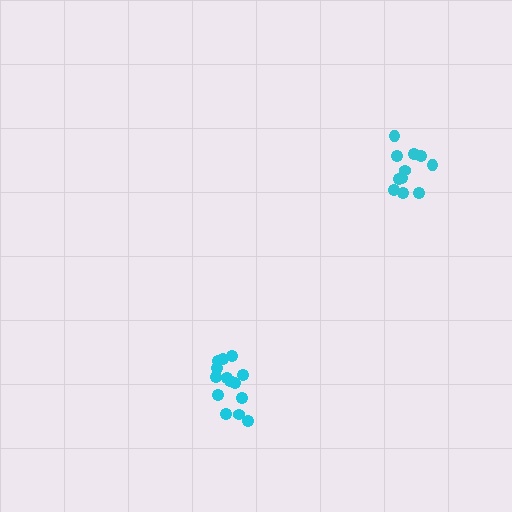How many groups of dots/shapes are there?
There are 2 groups.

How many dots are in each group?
Group 1: 14 dots, Group 2: 12 dots (26 total).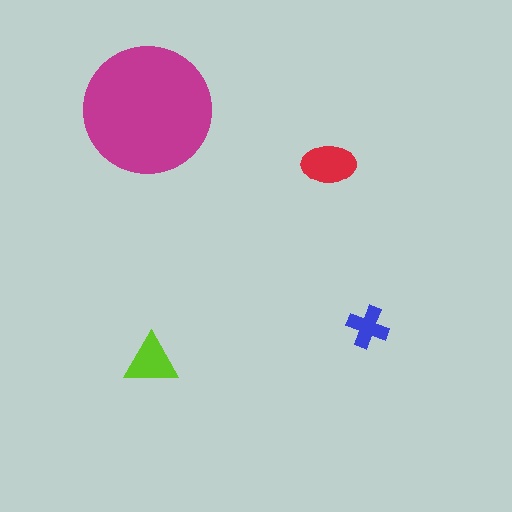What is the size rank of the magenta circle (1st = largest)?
1st.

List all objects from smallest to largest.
The blue cross, the lime triangle, the red ellipse, the magenta circle.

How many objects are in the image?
There are 4 objects in the image.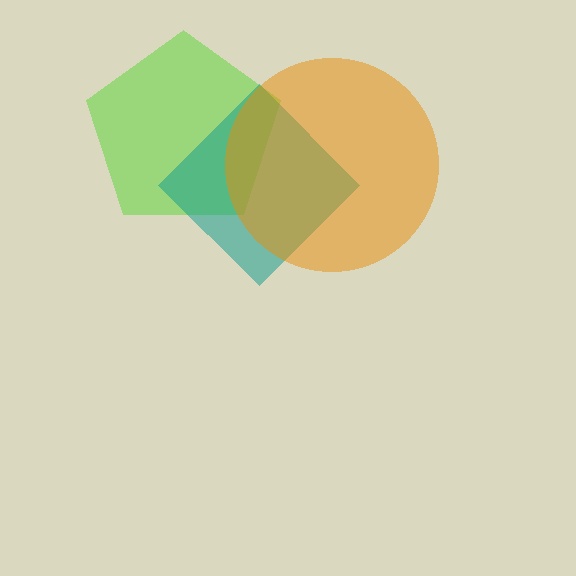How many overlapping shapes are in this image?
There are 3 overlapping shapes in the image.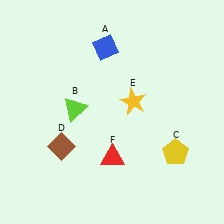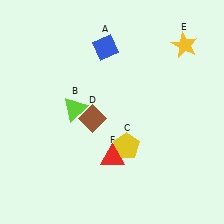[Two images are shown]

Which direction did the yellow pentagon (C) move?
The yellow pentagon (C) moved left.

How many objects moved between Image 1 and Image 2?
3 objects moved between the two images.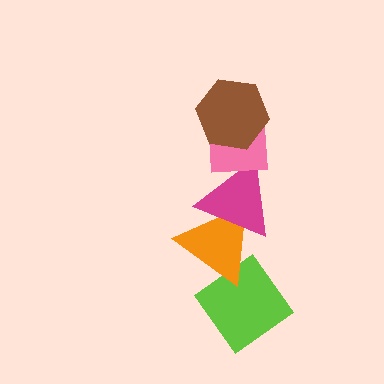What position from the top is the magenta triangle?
The magenta triangle is 3rd from the top.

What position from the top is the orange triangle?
The orange triangle is 4th from the top.